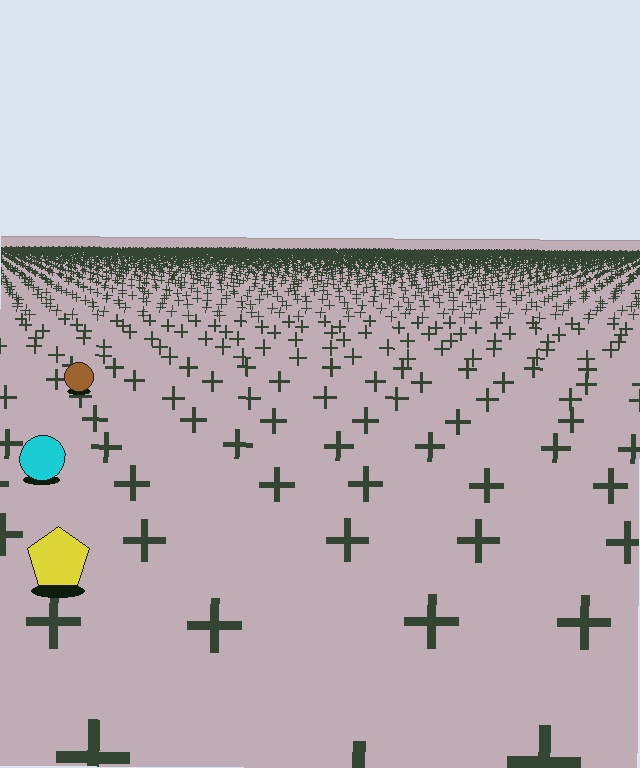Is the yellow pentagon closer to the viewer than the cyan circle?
Yes. The yellow pentagon is closer — you can tell from the texture gradient: the ground texture is coarser near it.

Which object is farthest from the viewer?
The brown circle is farthest from the viewer. It appears smaller and the ground texture around it is denser.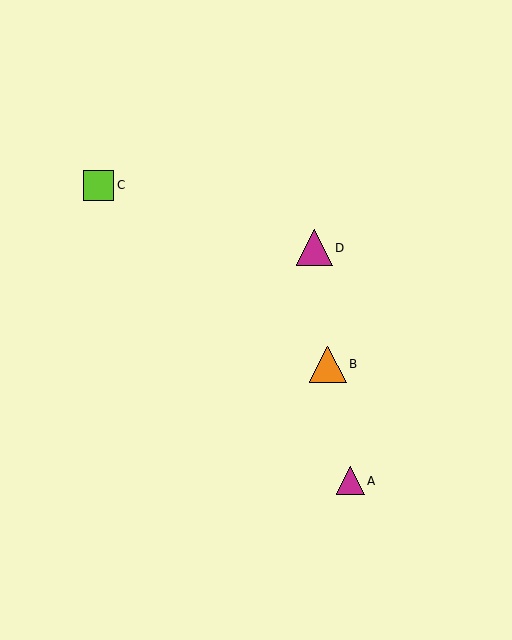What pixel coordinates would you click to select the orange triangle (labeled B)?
Click at (328, 364) to select the orange triangle B.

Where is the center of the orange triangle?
The center of the orange triangle is at (328, 364).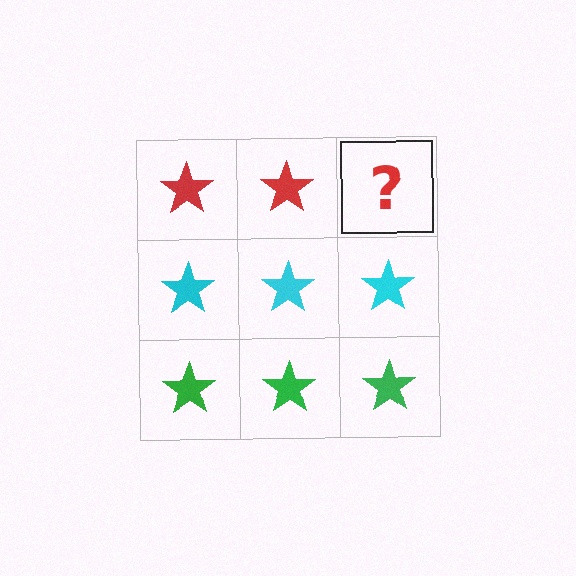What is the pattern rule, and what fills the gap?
The rule is that each row has a consistent color. The gap should be filled with a red star.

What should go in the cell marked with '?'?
The missing cell should contain a red star.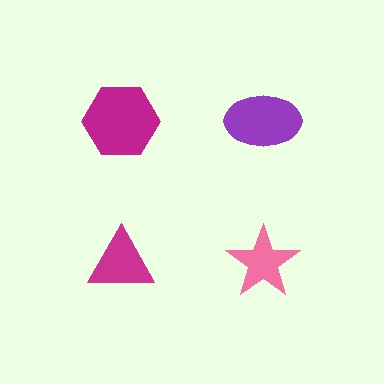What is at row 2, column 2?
A pink star.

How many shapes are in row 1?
2 shapes.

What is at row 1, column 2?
A purple ellipse.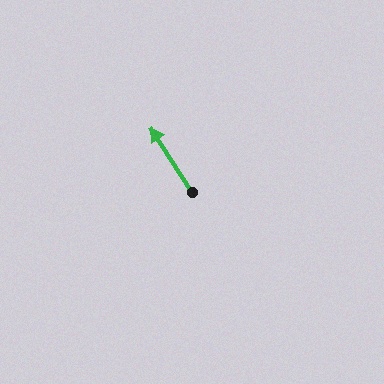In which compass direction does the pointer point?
Northwest.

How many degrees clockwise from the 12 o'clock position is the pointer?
Approximately 327 degrees.